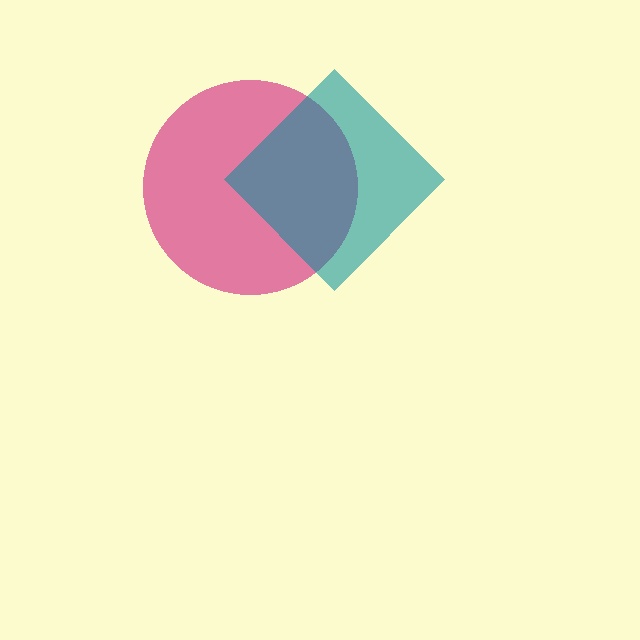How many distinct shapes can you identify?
There are 2 distinct shapes: a magenta circle, a teal diamond.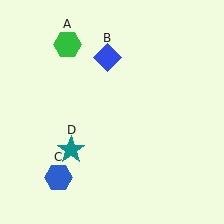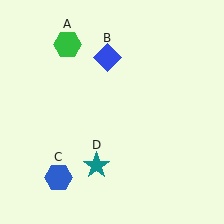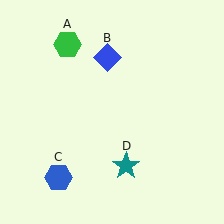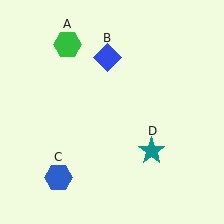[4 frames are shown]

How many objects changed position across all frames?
1 object changed position: teal star (object D).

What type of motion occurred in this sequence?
The teal star (object D) rotated counterclockwise around the center of the scene.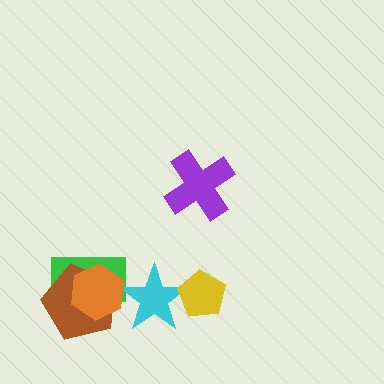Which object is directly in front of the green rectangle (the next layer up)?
The brown pentagon is directly in front of the green rectangle.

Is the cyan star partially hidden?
Yes, it is partially covered by another shape.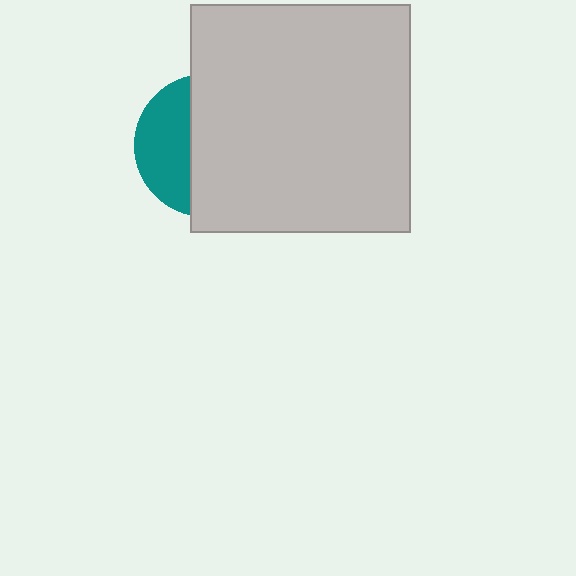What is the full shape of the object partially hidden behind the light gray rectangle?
The partially hidden object is a teal circle.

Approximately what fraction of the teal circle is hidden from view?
Roughly 64% of the teal circle is hidden behind the light gray rectangle.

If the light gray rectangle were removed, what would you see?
You would see the complete teal circle.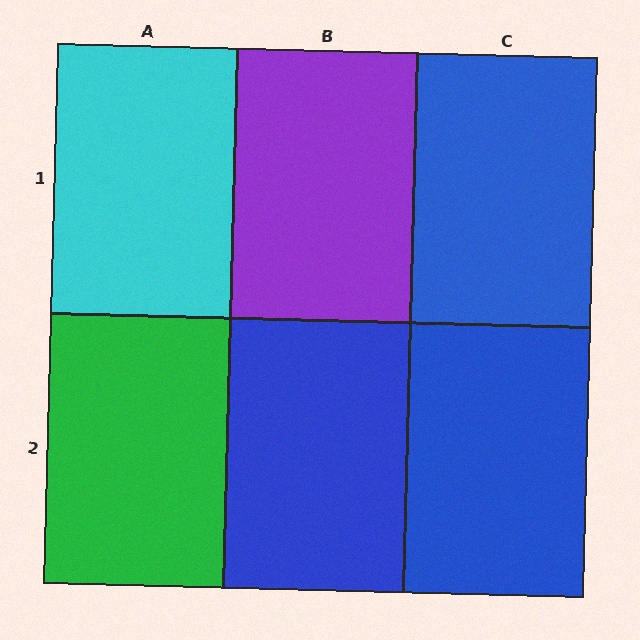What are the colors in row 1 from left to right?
Cyan, purple, blue.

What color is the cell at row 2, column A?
Green.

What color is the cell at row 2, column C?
Blue.